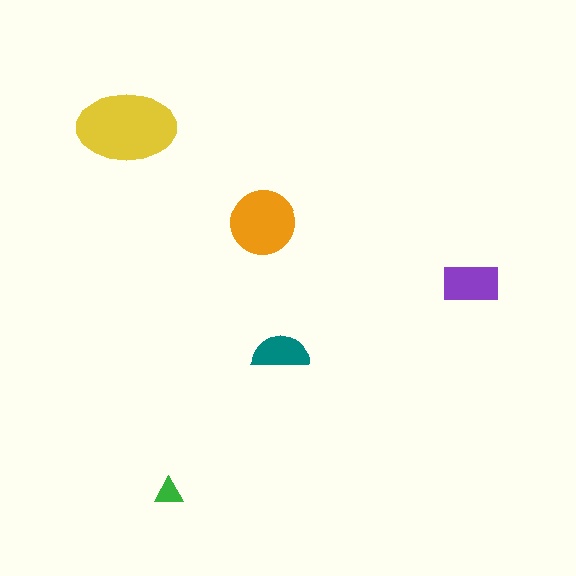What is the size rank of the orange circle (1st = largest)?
2nd.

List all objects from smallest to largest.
The green triangle, the teal semicircle, the purple rectangle, the orange circle, the yellow ellipse.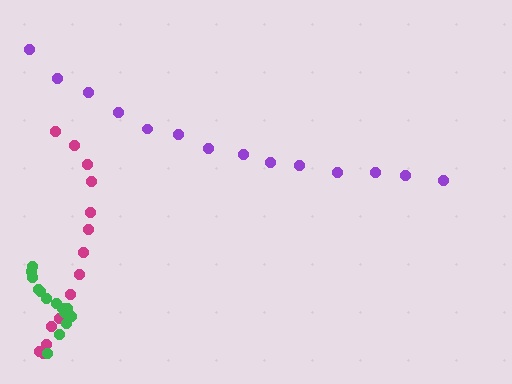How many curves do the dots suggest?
There are 3 distinct paths.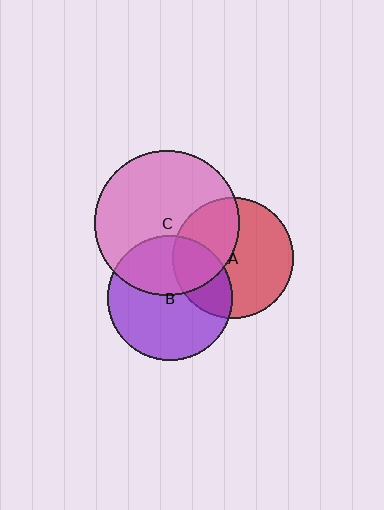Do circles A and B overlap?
Yes.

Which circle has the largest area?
Circle C (pink).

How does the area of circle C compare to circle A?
Approximately 1.4 times.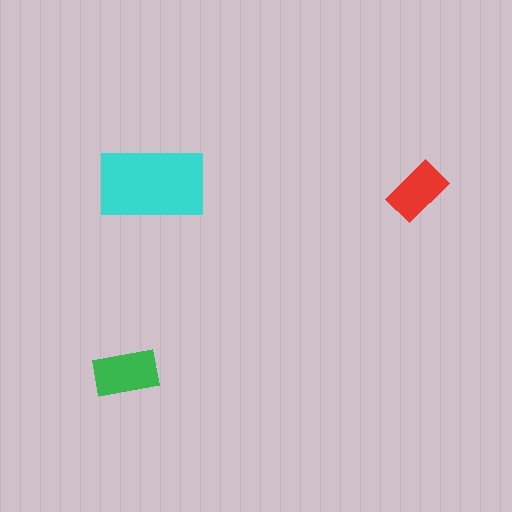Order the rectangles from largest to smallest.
the cyan one, the green one, the red one.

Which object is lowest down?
The green rectangle is bottommost.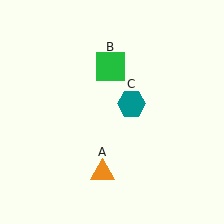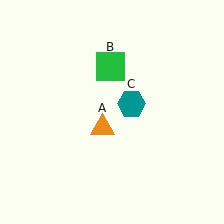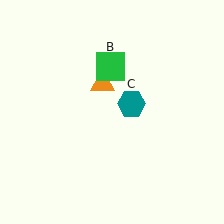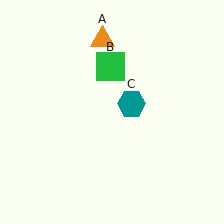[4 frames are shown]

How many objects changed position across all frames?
1 object changed position: orange triangle (object A).